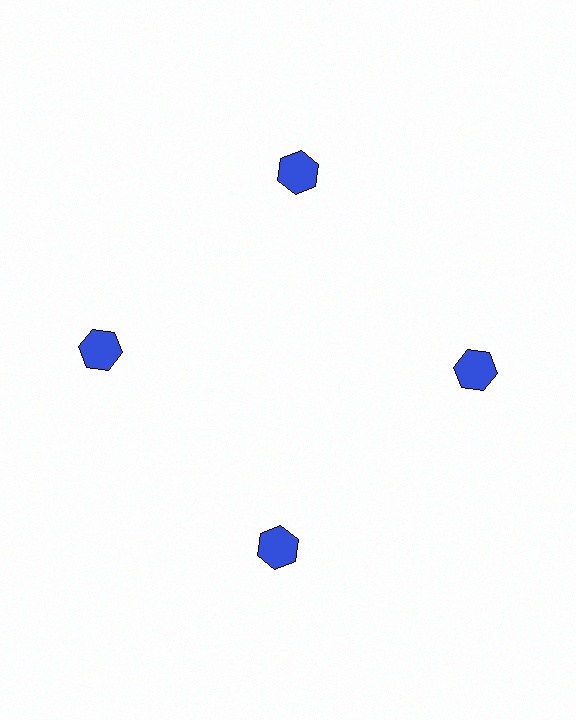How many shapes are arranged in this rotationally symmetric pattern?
There are 4 shapes, arranged in 4 groups of 1.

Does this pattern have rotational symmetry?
Yes, this pattern has 4-fold rotational symmetry. It looks the same after rotating 90 degrees around the center.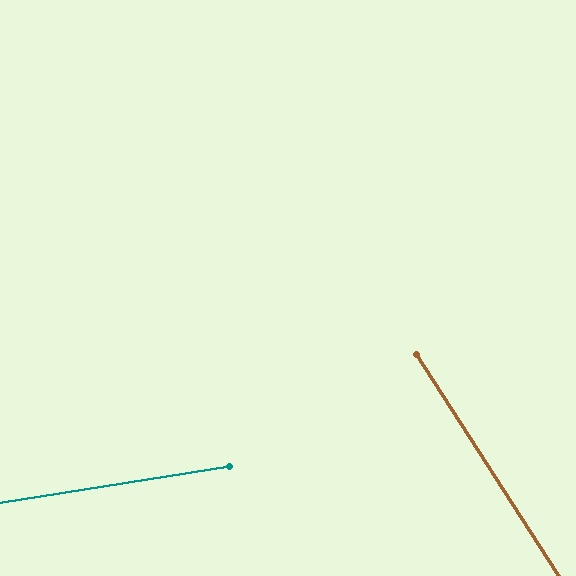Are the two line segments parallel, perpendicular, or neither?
Neither parallel nor perpendicular — they differ by about 66°.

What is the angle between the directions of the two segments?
Approximately 66 degrees.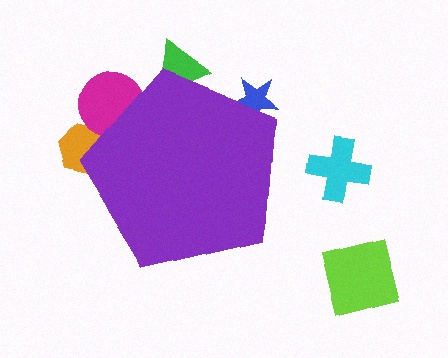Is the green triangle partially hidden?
Yes, the green triangle is partially hidden behind the purple pentagon.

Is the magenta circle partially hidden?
Yes, the magenta circle is partially hidden behind the purple pentagon.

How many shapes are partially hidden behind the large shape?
4 shapes are partially hidden.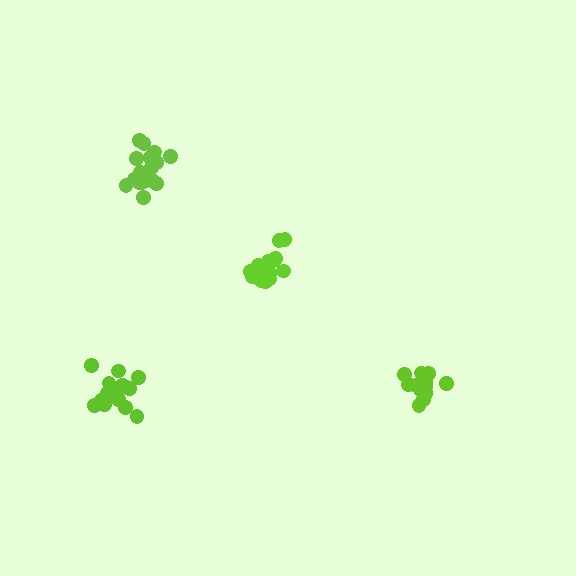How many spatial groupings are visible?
There are 4 spatial groupings.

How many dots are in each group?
Group 1: 14 dots, Group 2: 16 dots, Group 3: 17 dots, Group 4: 16 dots (63 total).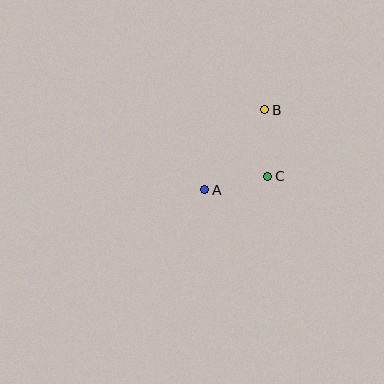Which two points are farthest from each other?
Points A and B are farthest from each other.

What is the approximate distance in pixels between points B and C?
The distance between B and C is approximately 67 pixels.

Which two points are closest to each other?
Points A and C are closest to each other.